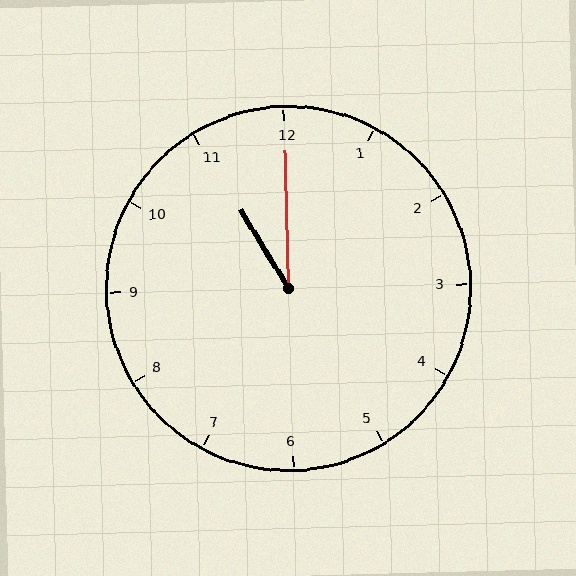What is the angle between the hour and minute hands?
Approximately 30 degrees.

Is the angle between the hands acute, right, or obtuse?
It is acute.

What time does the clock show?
11:00.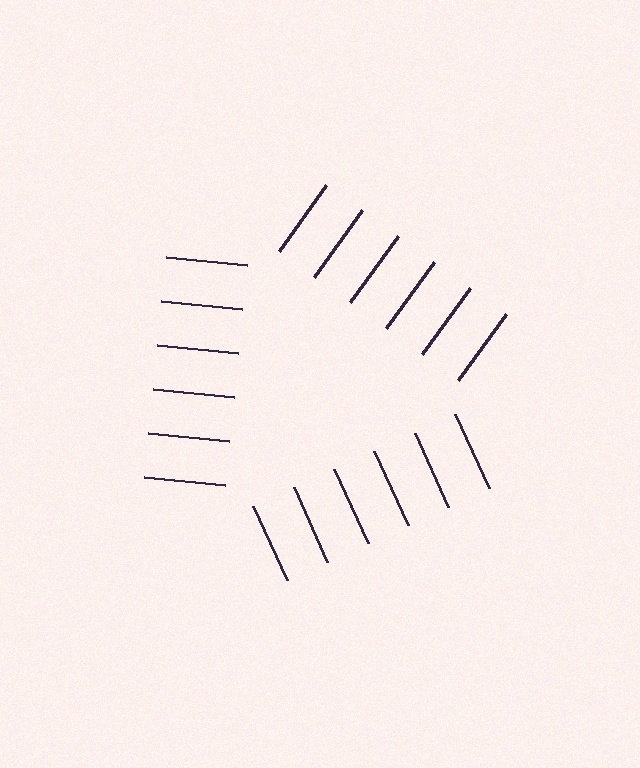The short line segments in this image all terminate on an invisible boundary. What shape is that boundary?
An illusory triangle — the line segments terminate on its edges but no continuous stroke is drawn.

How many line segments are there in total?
18 — 6 along each of the 3 edges.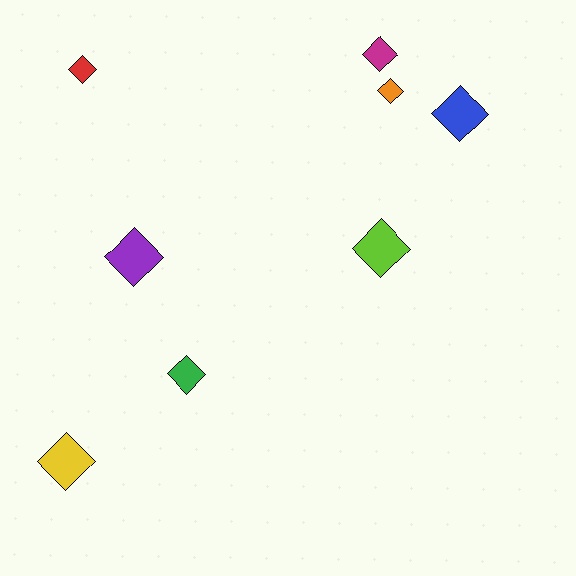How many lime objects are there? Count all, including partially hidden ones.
There is 1 lime object.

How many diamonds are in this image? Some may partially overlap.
There are 8 diamonds.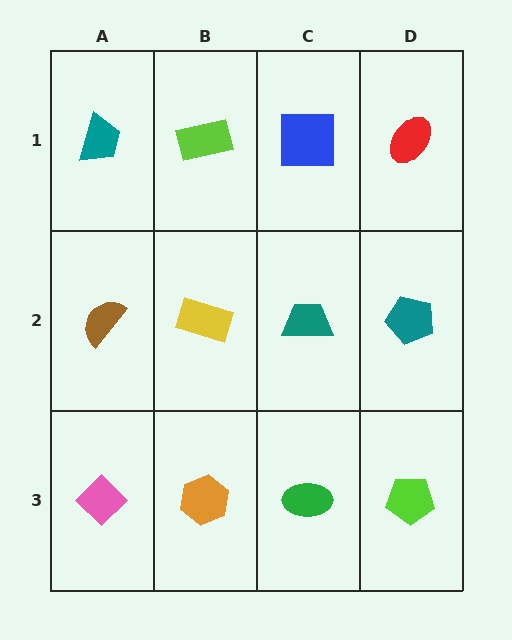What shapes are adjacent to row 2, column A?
A teal trapezoid (row 1, column A), a pink diamond (row 3, column A), a yellow rectangle (row 2, column B).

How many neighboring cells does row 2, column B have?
4.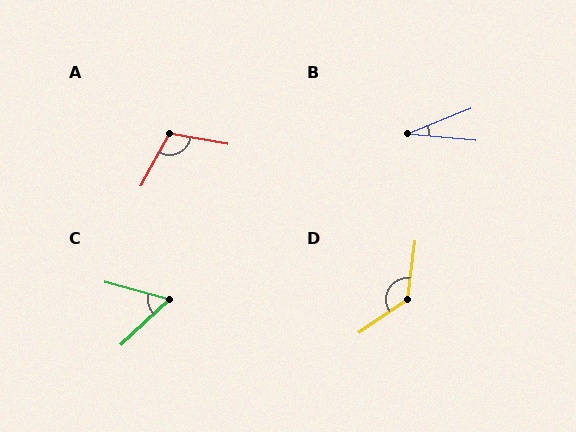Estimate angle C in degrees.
Approximately 58 degrees.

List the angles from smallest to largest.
B (27°), C (58°), A (108°), D (132°).